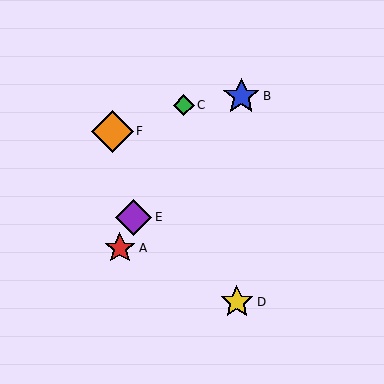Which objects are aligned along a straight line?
Objects A, C, E are aligned along a straight line.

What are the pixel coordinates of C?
Object C is at (184, 105).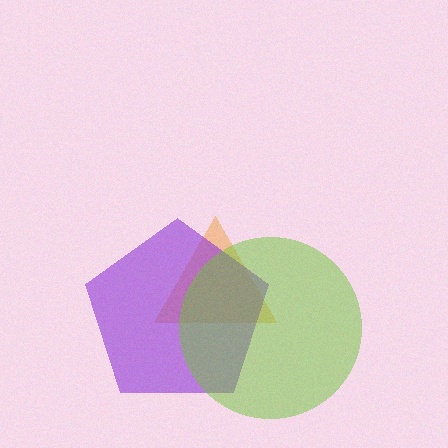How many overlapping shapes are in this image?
There are 3 overlapping shapes in the image.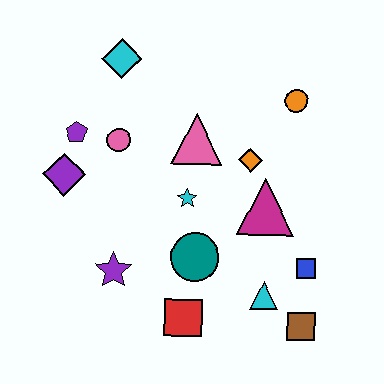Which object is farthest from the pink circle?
The brown square is farthest from the pink circle.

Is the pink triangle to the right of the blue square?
No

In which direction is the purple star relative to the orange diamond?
The purple star is to the left of the orange diamond.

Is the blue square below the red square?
No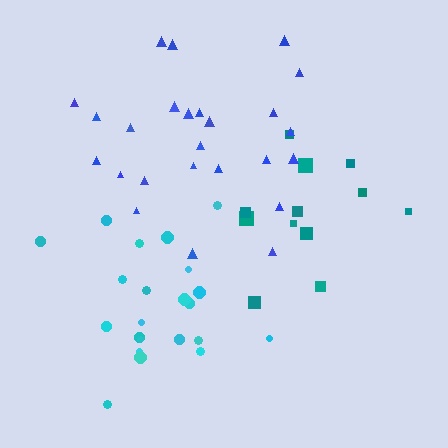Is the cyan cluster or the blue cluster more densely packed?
Cyan.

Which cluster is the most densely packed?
Cyan.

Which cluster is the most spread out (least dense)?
Teal.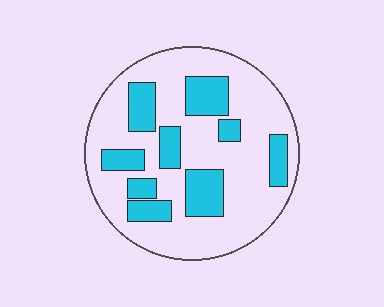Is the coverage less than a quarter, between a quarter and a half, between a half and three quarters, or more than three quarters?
Between a quarter and a half.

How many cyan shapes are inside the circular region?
9.